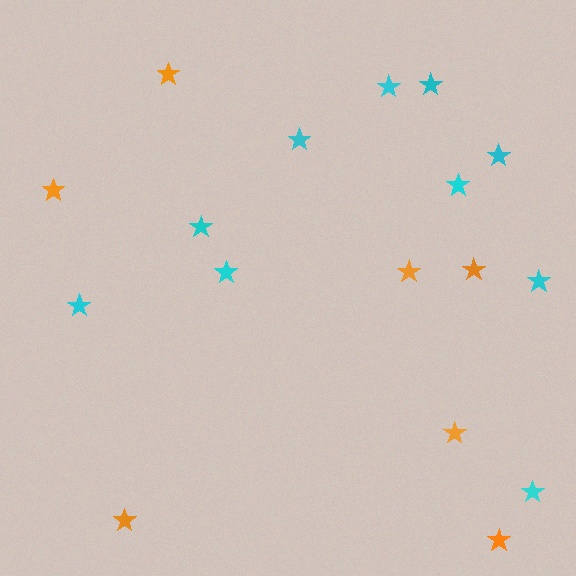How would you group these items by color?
There are 2 groups: one group of cyan stars (10) and one group of orange stars (7).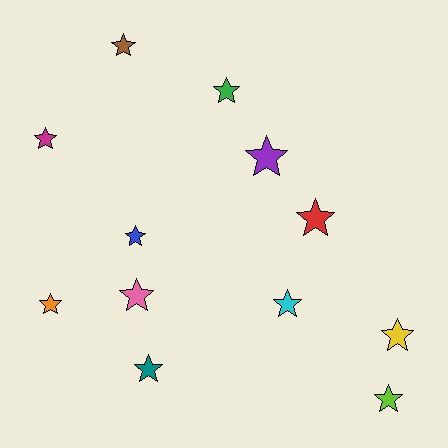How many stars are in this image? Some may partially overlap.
There are 12 stars.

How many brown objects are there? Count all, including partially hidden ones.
There is 1 brown object.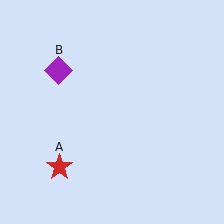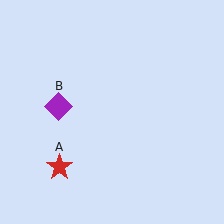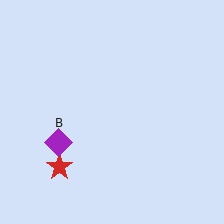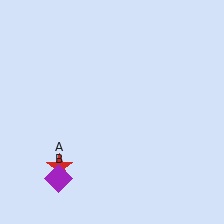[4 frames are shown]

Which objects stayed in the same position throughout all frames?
Red star (object A) remained stationary.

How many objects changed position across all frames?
1 object changed position: purple diamond (object B).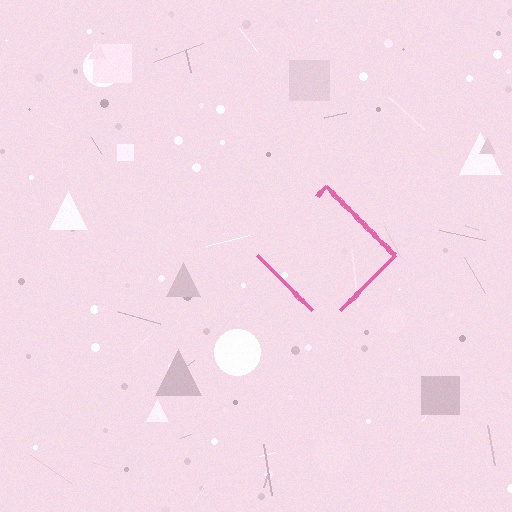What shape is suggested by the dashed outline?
The dashed outline suggests a diamond.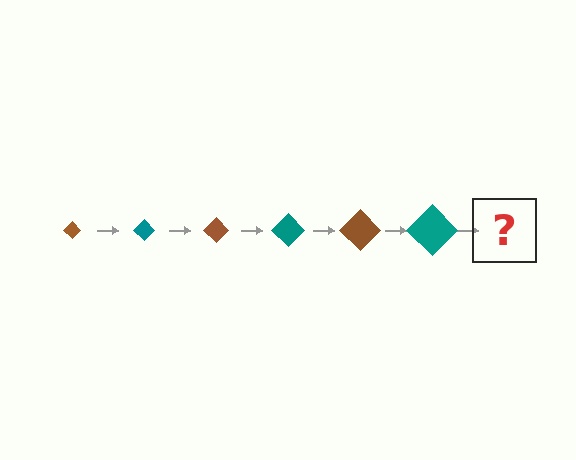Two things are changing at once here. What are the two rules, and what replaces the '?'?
The two rules are that the diamond grows larger each step and the color cycles through brown and teal. The '?' should be a brown diamond, larger than the previous one.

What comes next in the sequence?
The next element should be a brown diamond, larger than the previous one.